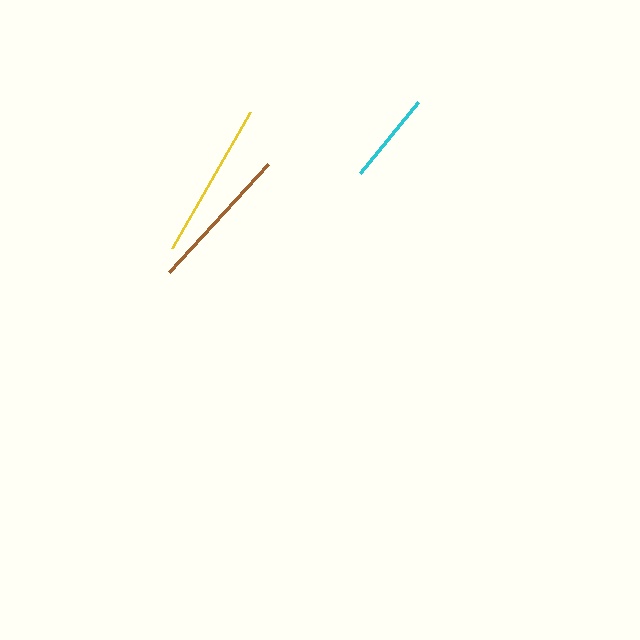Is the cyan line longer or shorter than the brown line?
The brown line is longer than the cyan line.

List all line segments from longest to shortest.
From longest to shortest: yellow, brown, cyan.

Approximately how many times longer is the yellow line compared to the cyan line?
The yellow line is approximately 1.7 times the length of the cyan line.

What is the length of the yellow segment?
The yellow segment is approximately 156 pixels long.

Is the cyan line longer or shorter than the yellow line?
The yellow line is longer than the cyan line.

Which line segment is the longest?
The yellow line is the longest at approximately 156 pixels.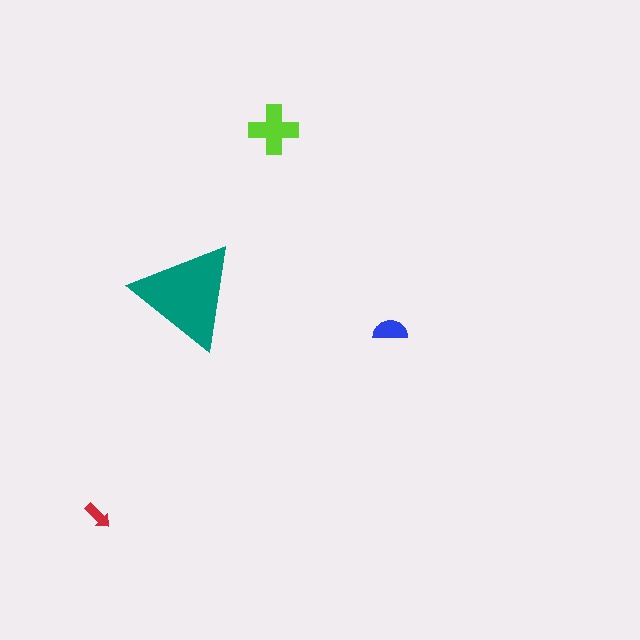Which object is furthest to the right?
The blue semicircle is rightmost.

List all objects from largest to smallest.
The teal triangle, the lime cross, the blue semicircle, the red arrow.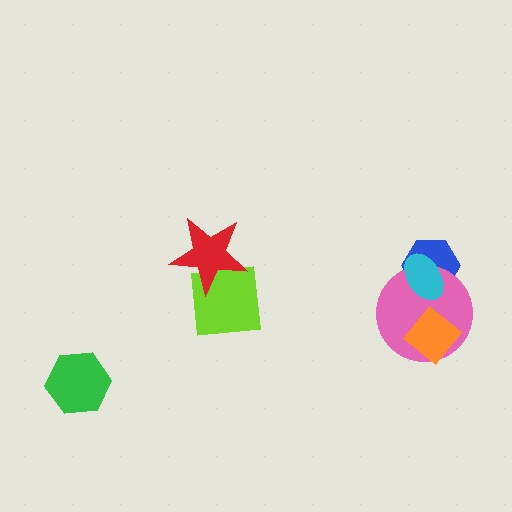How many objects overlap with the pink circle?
3 objects overlap with the pink circle.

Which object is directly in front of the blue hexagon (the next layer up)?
The pink circle is directly in front of the blue hexagon.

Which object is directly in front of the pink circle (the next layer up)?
The orange diamond is directly in front of the pink circle.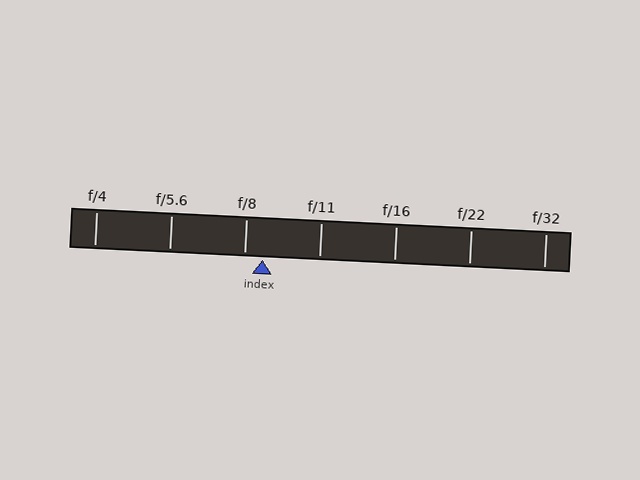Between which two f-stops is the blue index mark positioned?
The index mark is between f/8 and f/11.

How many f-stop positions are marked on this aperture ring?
There are 7 f-stop positions marked.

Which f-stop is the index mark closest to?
The index mark is closest to f/8.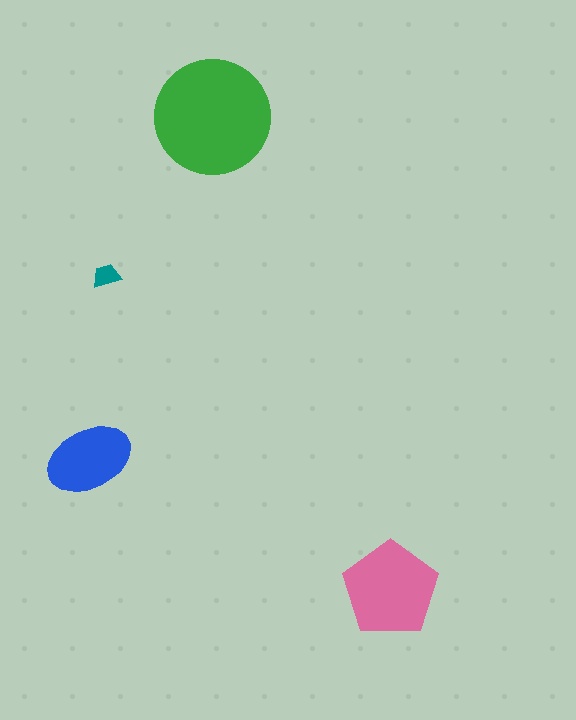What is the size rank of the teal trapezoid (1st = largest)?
4th.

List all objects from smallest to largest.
The teal trapezoid, the blue ellipse, the pink pentagon, the green circle.